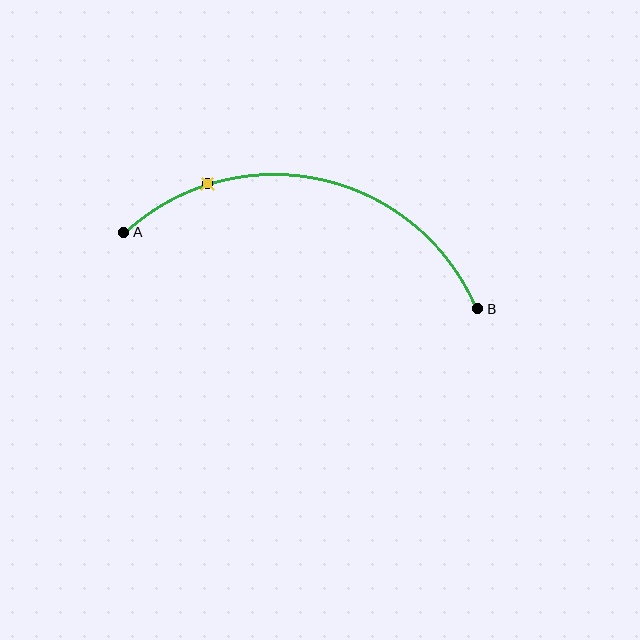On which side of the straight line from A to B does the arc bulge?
The arc bulges above the straight line connecting A and B.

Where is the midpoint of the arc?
The arc midpoint is the point on the curve farthest from the straight line joining A and B. It sits above that line.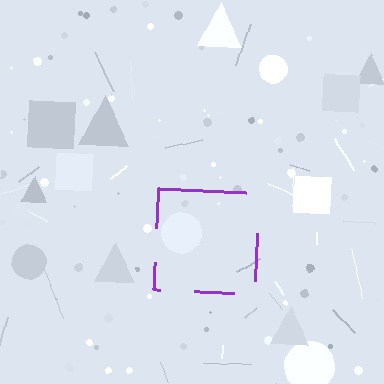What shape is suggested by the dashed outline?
The dashed outline suggests a square.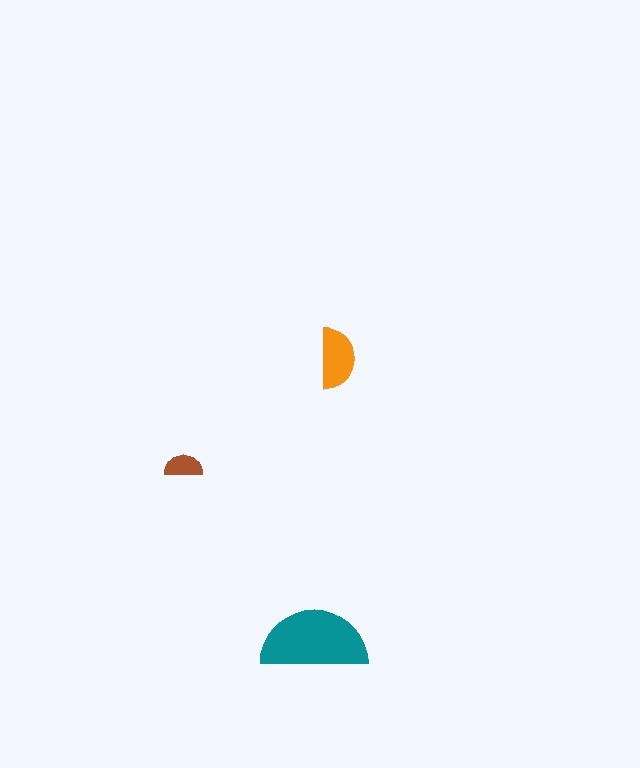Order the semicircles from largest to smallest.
the teal one, the orange one, the brown one.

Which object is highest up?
The orange semicircle is topmost.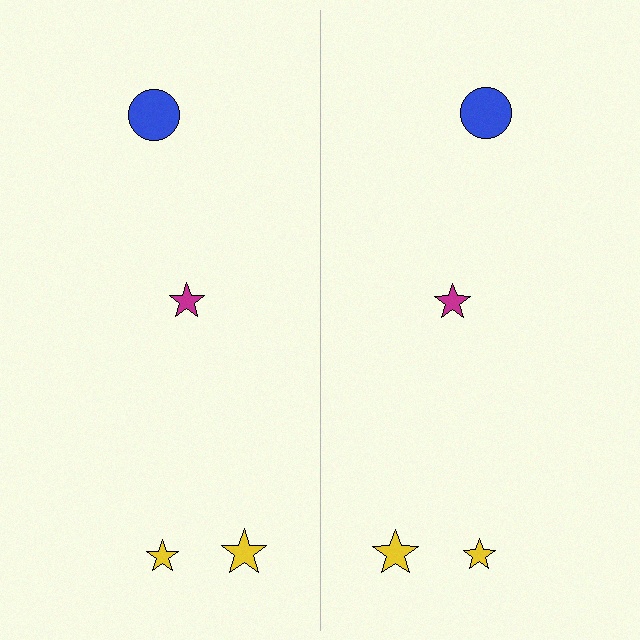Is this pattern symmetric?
Yes, this pattern has bilateral (reflection) symmetry.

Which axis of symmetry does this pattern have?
The pattern has a vertical axis of symmetry running through the center of the image.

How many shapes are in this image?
There are 8 shapes in this image.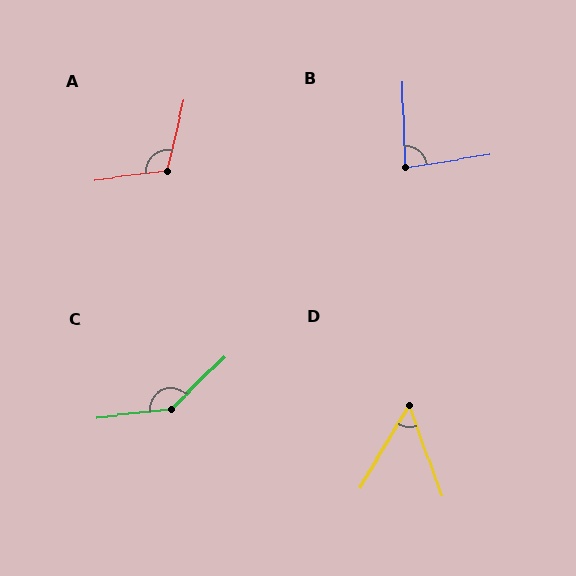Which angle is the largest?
C, at approximately 142 degrees.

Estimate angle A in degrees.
Approximately 110 degrees.